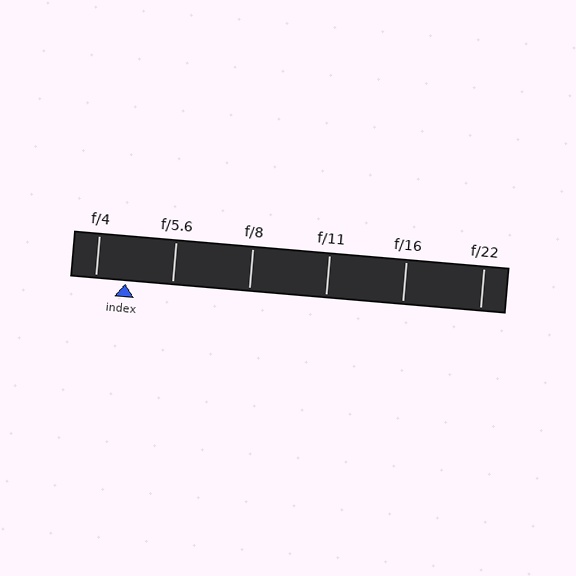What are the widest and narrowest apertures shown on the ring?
The widest aperture shown is f/4 and the narrowest is f/22.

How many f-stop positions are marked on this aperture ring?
There are 6 f-stop positions marked.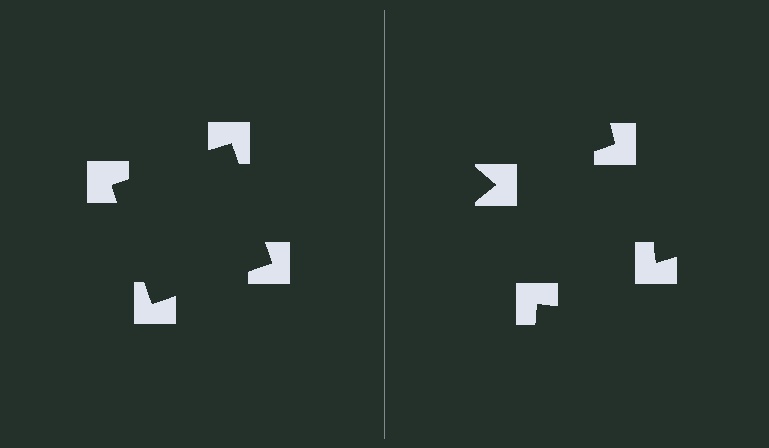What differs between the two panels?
The notched squares are positioned identically on both sides; only the wedge orientations differ. On the left they align to a square; on the right they are misaligned.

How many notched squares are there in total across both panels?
8 — 4 on each side.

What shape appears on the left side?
An illusory square.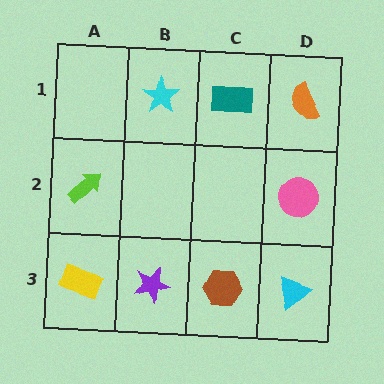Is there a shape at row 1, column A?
No, that cell is empty.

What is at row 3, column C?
A brown hexagon.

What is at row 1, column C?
A teal rectangle.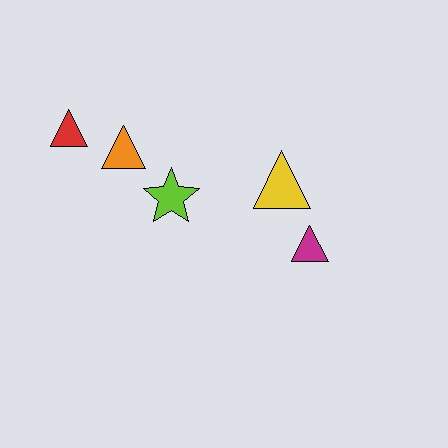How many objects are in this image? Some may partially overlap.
There are 5 objects.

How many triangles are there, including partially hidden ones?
There are 4 triangles.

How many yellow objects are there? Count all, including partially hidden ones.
There is 1 yellow object.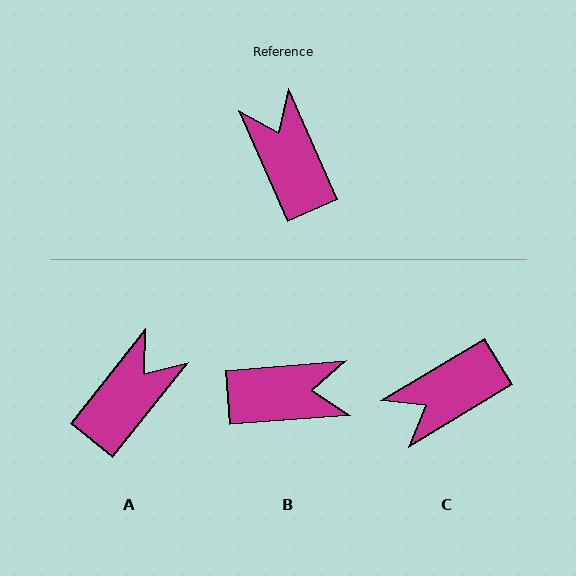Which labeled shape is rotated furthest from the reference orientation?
B, about 110 degrees away.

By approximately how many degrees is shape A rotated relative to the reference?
Approximately 63 degrees clockwise.